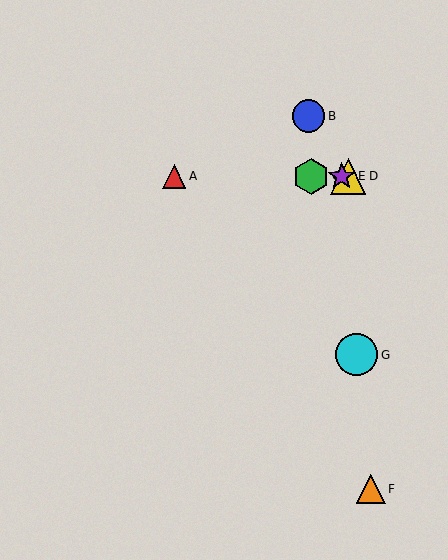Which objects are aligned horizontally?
Objects A, C, D, E are aligned horizontally.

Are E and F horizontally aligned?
No, E is at y≈176 and F is at y≈489.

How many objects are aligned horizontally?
4 objects (A, C, D, E) are aligned horizontally.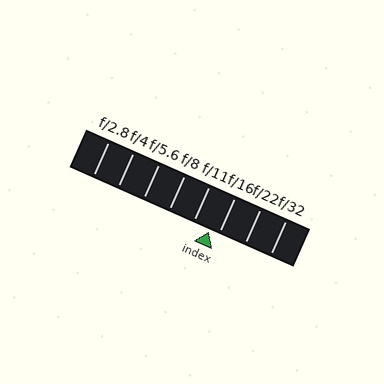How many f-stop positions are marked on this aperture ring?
There are 8 f-stop positions marked.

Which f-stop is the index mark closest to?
The index mark is closest to f/16.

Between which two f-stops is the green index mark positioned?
The index mark is between f/11 and f/16.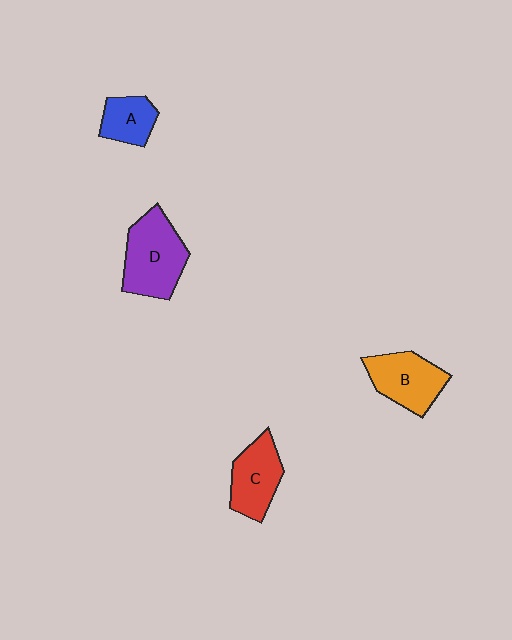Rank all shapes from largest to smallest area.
From largest to smallest: D (purple), B (orange), C (red), A (blue).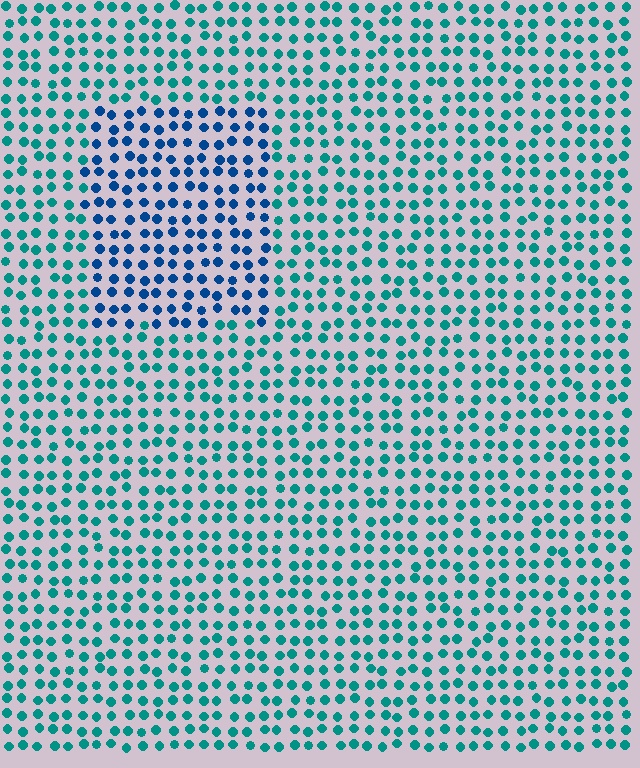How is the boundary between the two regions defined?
The boundary is defined purely by a slight shift in hue (about 37 degrees). Spacing, size, and orientation are identical on both sides.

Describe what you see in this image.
The image is filled with small teal elements in a uniform arrangement. A rectangle-shaped region is visible where the elements are tinted to a slightly different hue, forming a subtle color boundary.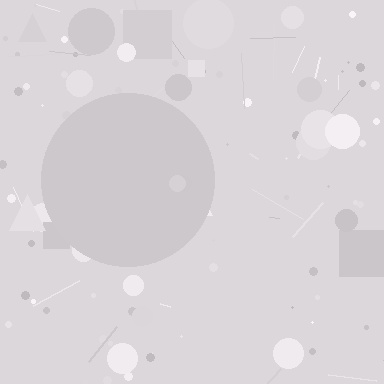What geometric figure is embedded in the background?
A circle is embedded in the background.